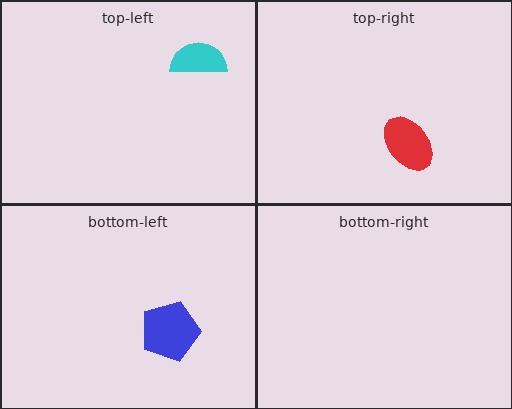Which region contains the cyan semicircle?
The top-left region.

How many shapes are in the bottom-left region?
1.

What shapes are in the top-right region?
The red ellipse.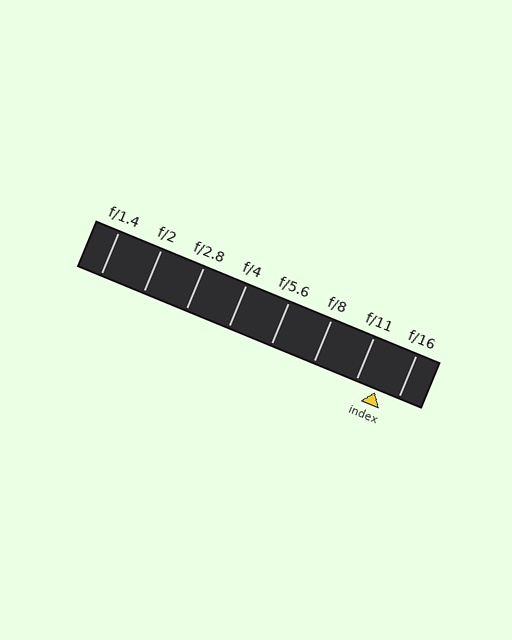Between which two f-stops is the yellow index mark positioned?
The index mark is between f/11 and f/16.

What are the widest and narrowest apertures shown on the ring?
The widest aperture shown is f/1.4 and the narrowest is f/16.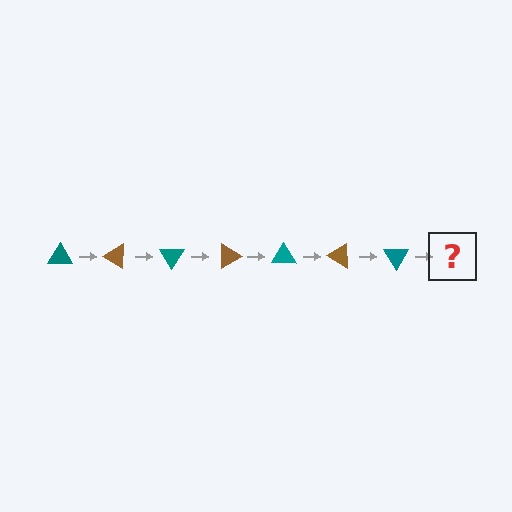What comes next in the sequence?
The next element should be a brown triangle, rotated 210 degrees from the start.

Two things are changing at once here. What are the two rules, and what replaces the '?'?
The two rules are that it rotates 30 degrees each step and the color cycles through teal and brown. The '?' should be a brown triangle, rotated 210 degrees from the start.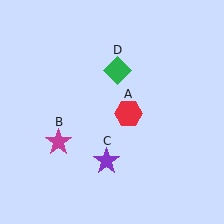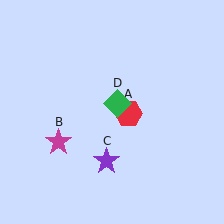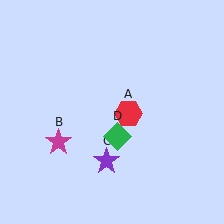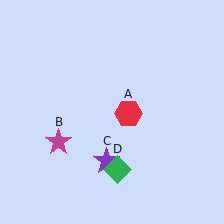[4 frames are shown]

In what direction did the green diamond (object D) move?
The green diamond (object D) moved down.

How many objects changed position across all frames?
1 object changed position: green diamond (object D).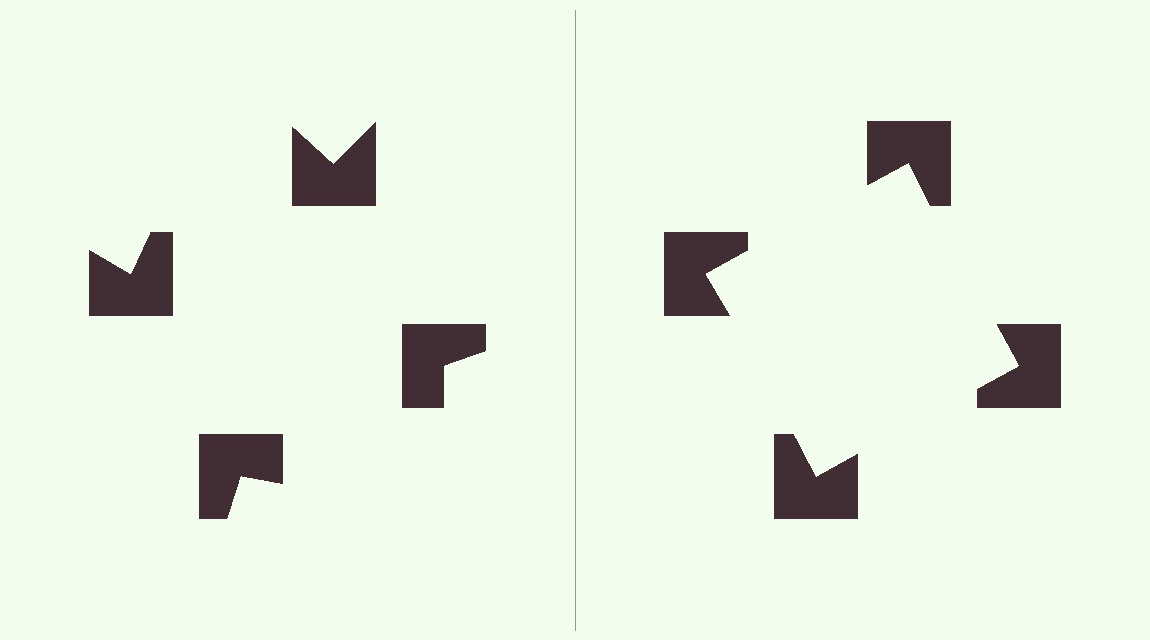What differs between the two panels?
The notched squares are positioned identically on both sides; only the wedge orientations differ. On the right they align to a square; on the left they are misaligned.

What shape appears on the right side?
An illusory square.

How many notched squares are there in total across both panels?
8 — 4 on each side.